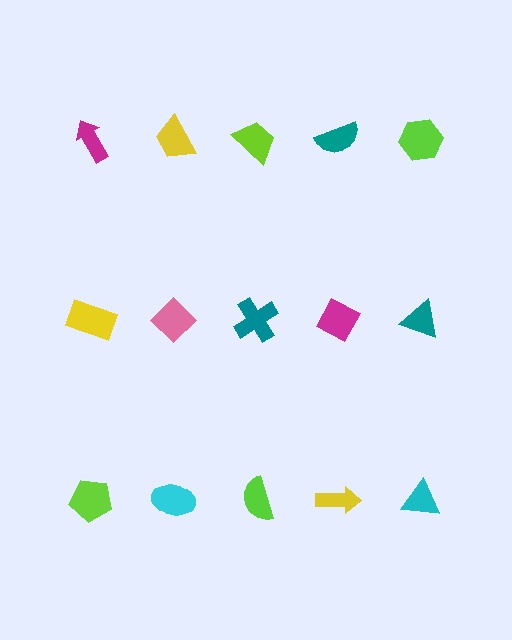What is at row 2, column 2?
A pink diamond.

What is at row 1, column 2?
A yellow trapezoid.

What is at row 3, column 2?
A cyan ellipse.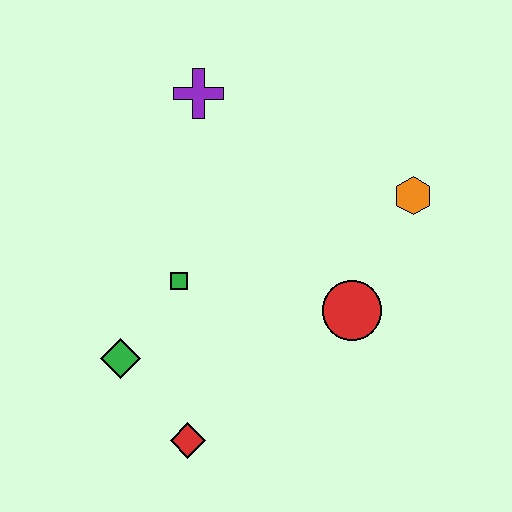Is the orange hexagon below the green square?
No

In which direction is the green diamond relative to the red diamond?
The green diamond is above the red diamond.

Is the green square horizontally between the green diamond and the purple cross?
Yes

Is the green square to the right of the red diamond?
No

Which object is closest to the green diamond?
The green square is closest to the green diamond.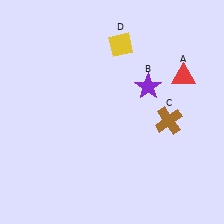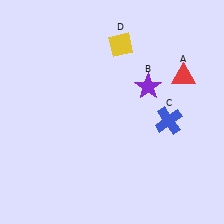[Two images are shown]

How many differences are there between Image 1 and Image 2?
There is 1 difference between the two images.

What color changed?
The cross (C) changed from brown in Image 1 to blue in Image 2.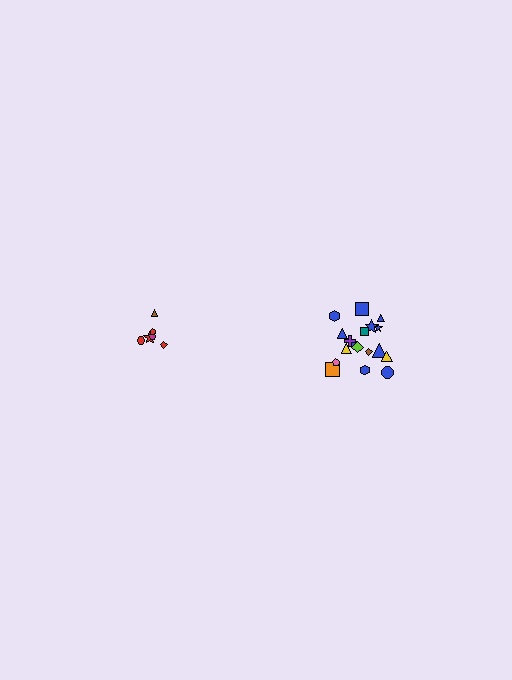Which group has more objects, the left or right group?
The right group.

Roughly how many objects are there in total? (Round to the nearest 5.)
Roughly 25 objects in total.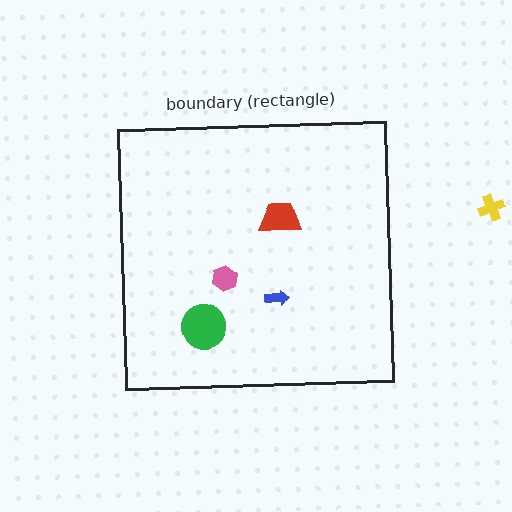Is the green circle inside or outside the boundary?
Inside.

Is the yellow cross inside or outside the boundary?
Outside.